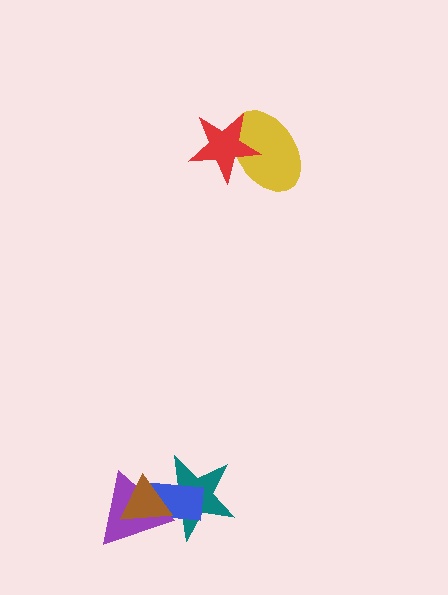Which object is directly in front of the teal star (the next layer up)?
The blue rectangle is directly in front of the teal star.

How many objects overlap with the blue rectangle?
3 objects overlap with the blue rectangle.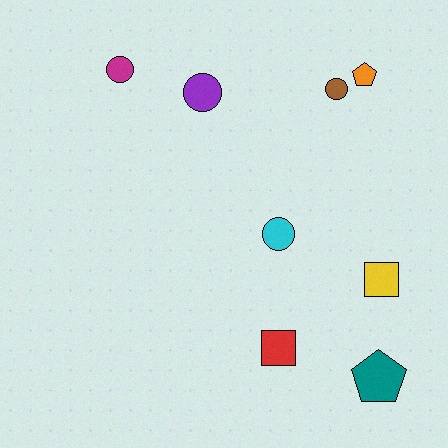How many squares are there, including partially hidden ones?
There are 2 squares.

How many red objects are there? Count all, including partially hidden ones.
There is 1 red object.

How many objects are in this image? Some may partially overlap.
There are 8 objects.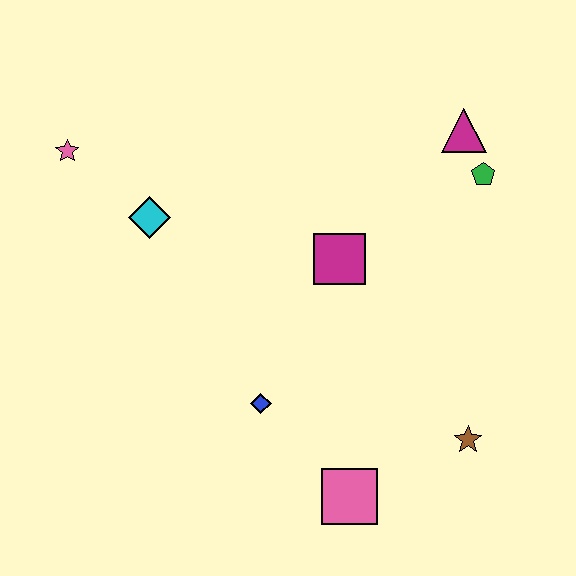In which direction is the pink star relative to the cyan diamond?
The pink star is to the left of the cyan diamond.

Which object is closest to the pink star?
The cyan diamond is closest to the pink star.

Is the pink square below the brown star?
Yes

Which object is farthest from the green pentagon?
The pink star is farthest from the green pentagon.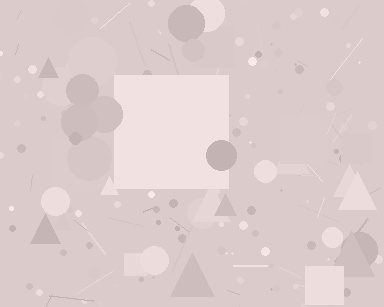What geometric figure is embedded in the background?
A square is embedded in the background.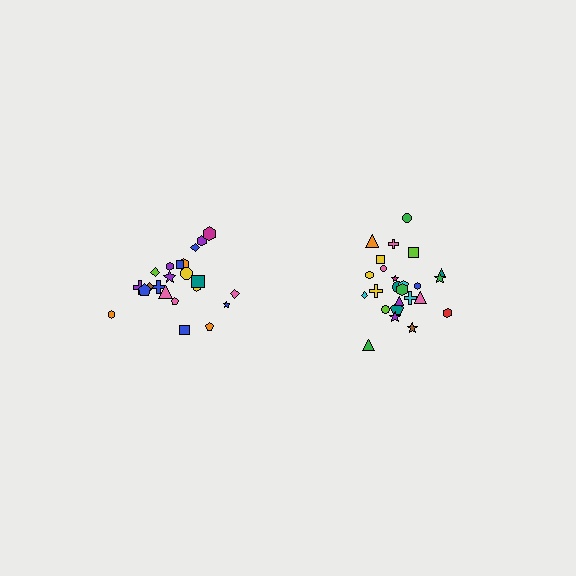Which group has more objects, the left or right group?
The right group.